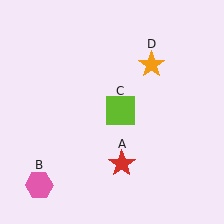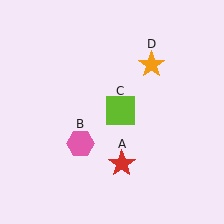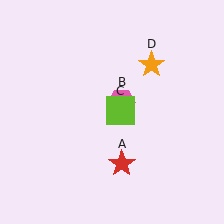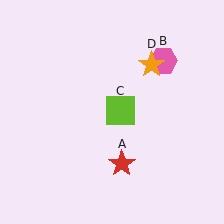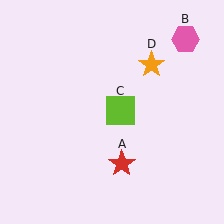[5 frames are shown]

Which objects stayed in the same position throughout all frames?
Red star (object A) and lime square (object C) and orange star (object D) remained stationary.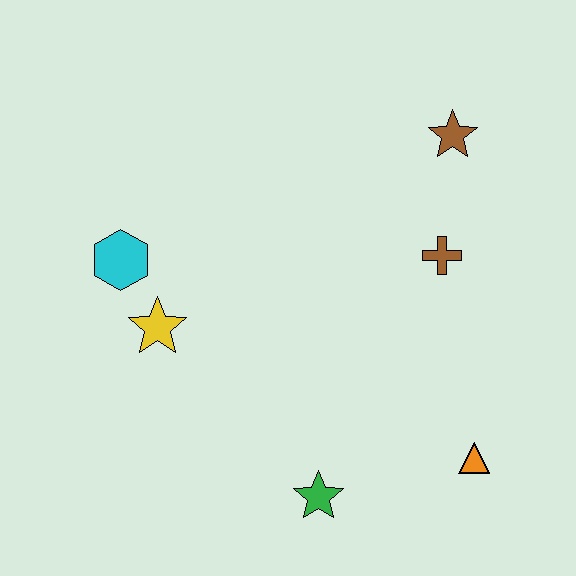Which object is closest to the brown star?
The brown cross is closest to the brown star.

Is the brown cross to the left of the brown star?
Yes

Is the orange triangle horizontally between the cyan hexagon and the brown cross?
No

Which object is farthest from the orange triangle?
The cyan hexagon is farthest from the orange triangle.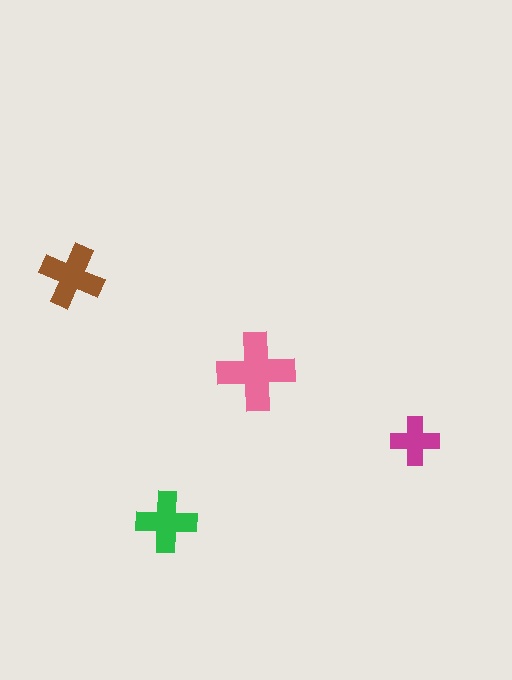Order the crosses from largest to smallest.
the pink one, the brown one, the green one, the magenta one.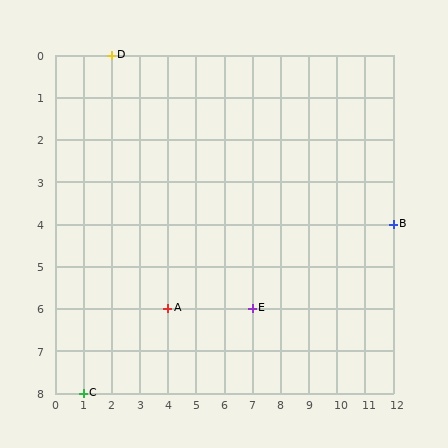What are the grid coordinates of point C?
Point C is at grid coordinates (1, 8).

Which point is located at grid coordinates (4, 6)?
Point A is at (4, 6).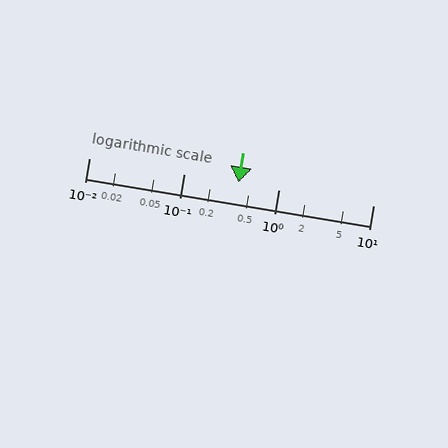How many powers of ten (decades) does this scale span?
The scale spans 3 decades, from 0.01 to 10.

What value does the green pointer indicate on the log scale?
The pointer indicates approximately 0.38.